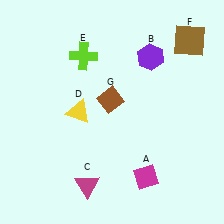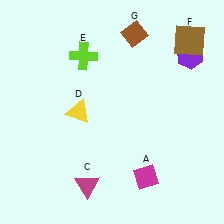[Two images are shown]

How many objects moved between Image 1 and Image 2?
2 objects moved between the two images.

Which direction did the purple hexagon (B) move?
The purple hexagon (B) moved right.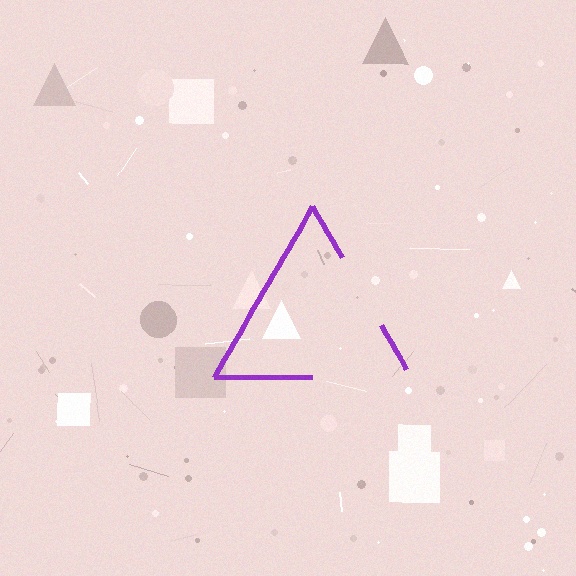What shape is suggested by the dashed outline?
The dashed outline suggests a triangle.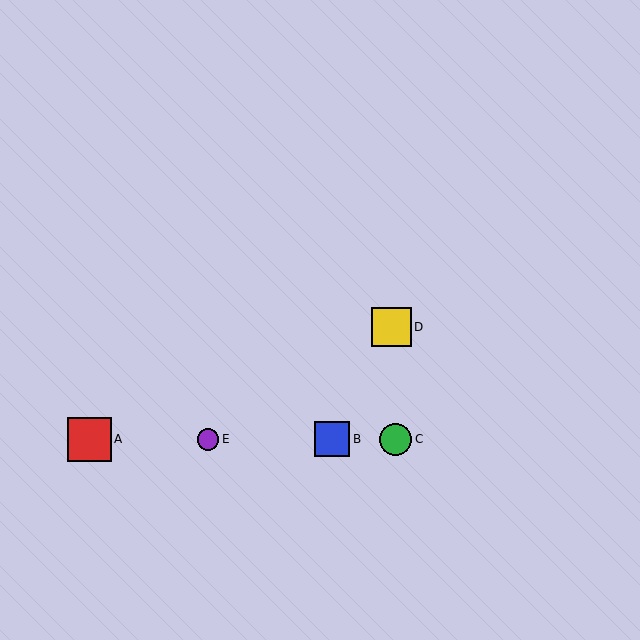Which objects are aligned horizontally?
Objects A, B, C, E are aligned horizontally.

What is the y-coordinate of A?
Object A is at y≈439.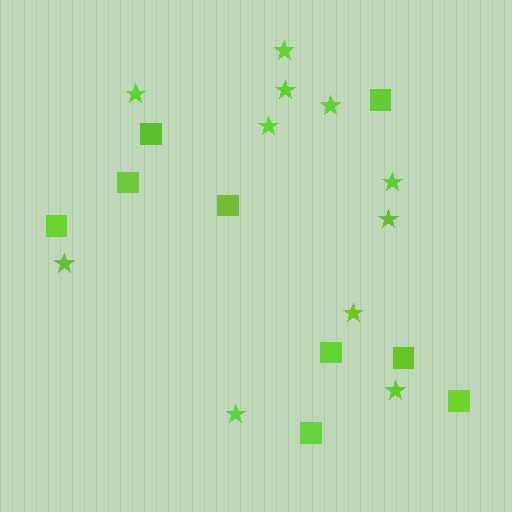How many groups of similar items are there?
There are 2 groups: one group of stars (11) and one group of squares (9).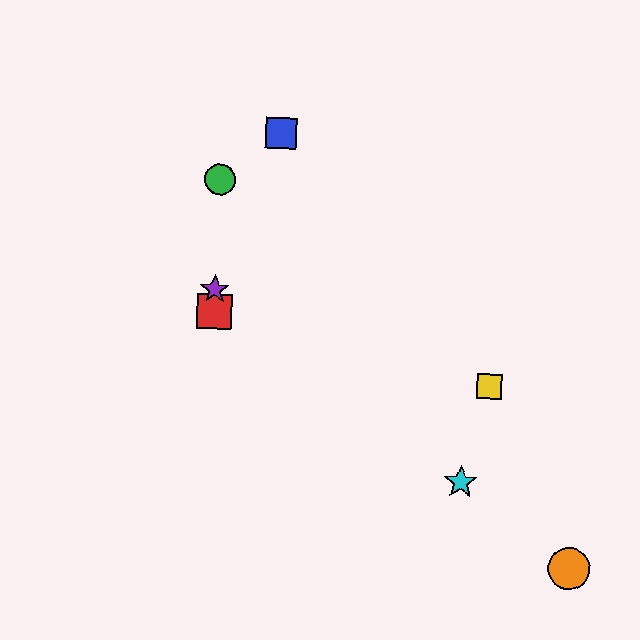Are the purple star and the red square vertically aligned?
Yes, both are at x≈215.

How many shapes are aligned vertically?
3 shapes (the red square, the green circle, the purple star) are aligned vertically.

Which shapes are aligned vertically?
The red square, the green circle, the purple star are aligned vertically.